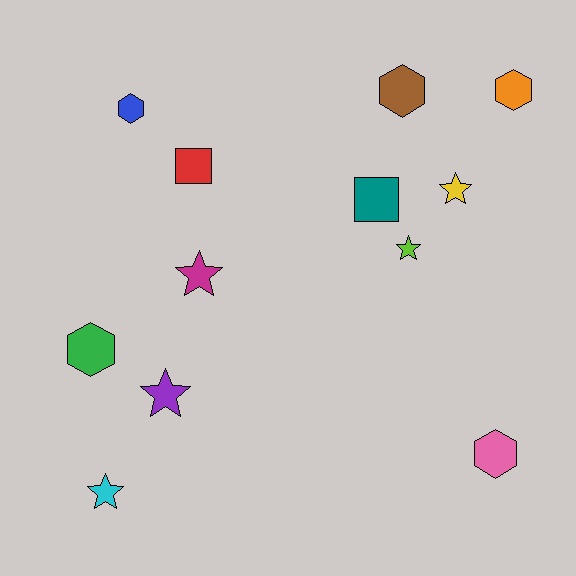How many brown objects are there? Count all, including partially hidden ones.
There is 1 brown object.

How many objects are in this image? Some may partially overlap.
There are 12 objects.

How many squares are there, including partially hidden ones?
There are 2 squares.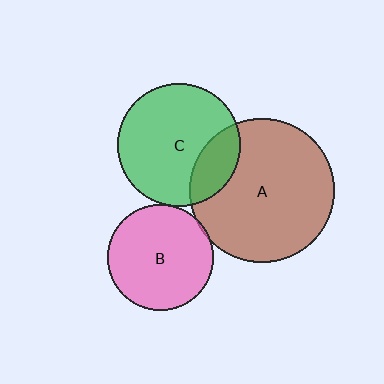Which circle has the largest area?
Circle A (brown).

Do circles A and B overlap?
Yes.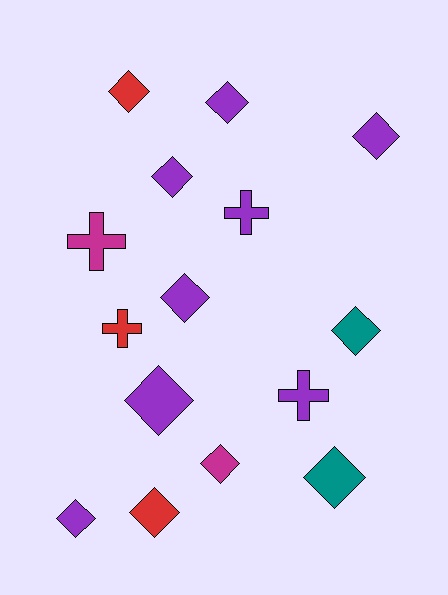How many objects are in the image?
There are 15 objects.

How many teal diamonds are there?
There are 2 teal diamonds.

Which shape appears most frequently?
Diamond, with 11 objects.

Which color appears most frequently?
Purple, with 8 objects.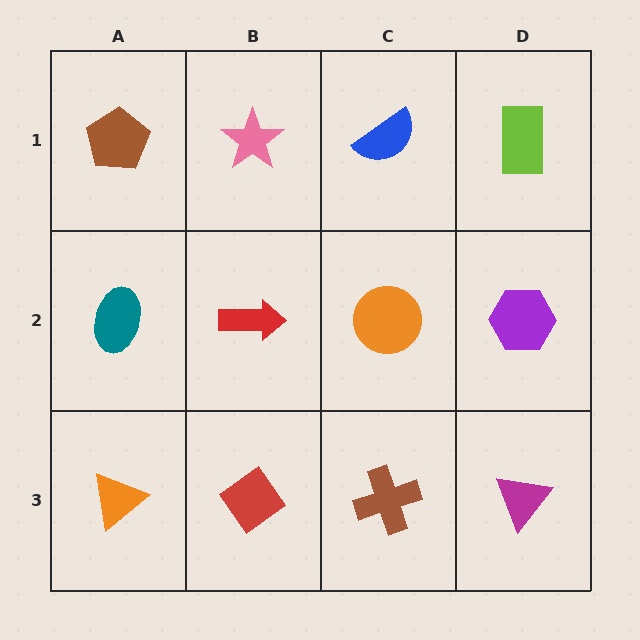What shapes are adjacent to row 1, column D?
A purple hexagon (row 2, column D), a blue semicircle (row 1, column C).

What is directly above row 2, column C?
A blue semicircle.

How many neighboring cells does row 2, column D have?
3.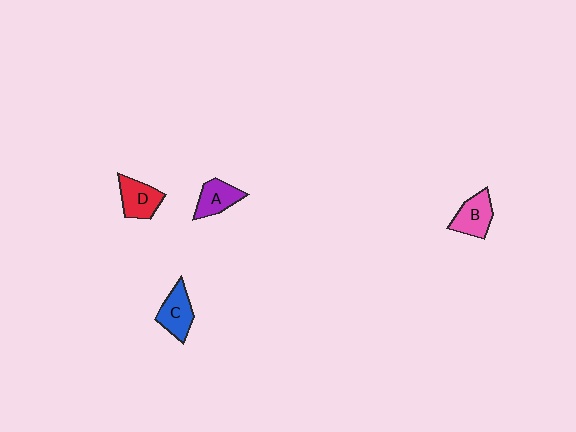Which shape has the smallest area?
Shape A (purple).